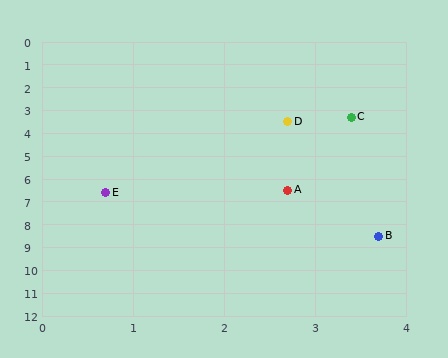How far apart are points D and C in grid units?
Points D and C are about 0.7 grid units apart.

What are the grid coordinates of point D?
Point D is at approximately (2.7, 3.5).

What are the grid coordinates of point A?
Point A is at approximately (2.7, 6.5).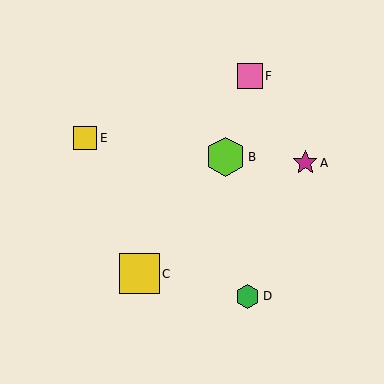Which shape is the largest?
The yellow square (labeled C) is the largest.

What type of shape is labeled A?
Shape A is a magenta star.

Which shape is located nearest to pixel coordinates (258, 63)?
The pink square (labeled F) at (250, 76) is nearest to that location.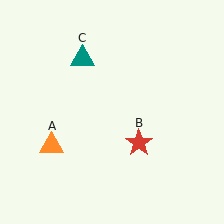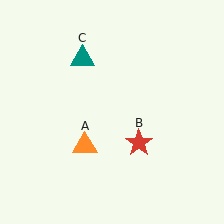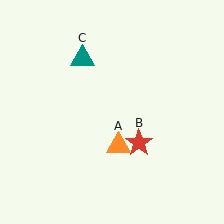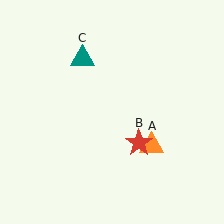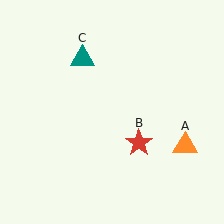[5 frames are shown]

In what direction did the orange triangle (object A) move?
The orange triangle (object A) moved right.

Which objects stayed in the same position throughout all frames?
Red star (object B) and teal triangle (object C) remained stationary.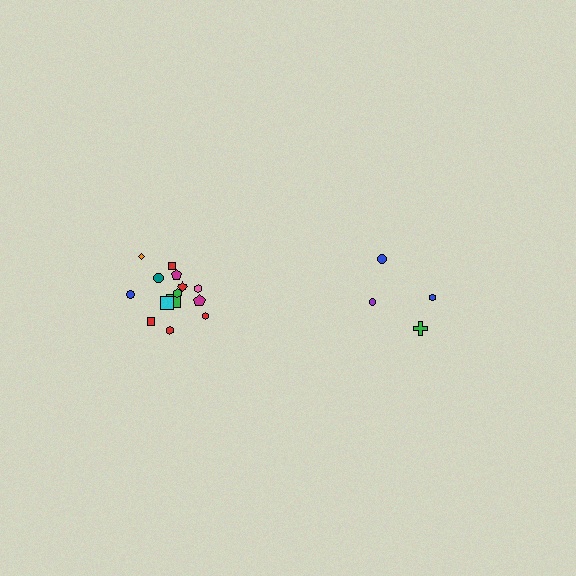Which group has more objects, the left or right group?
The left group.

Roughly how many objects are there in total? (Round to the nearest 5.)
Roughly 20 objects in total.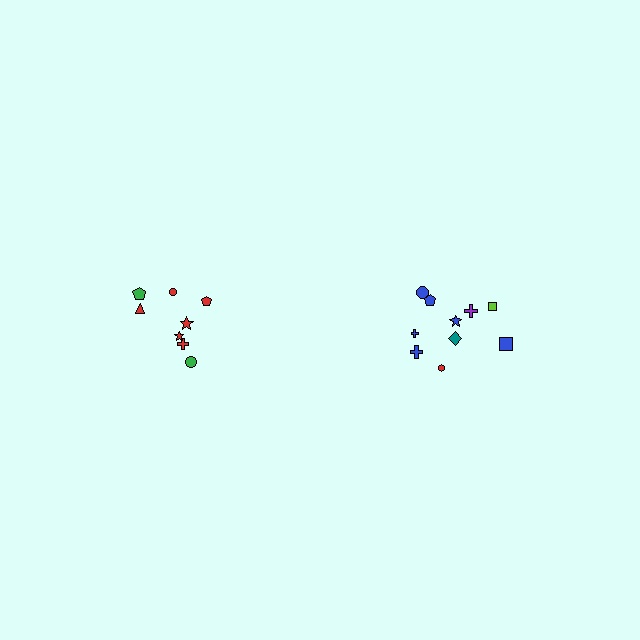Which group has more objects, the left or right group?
The right group.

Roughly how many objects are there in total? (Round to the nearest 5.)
Roughly 20 objects in total.